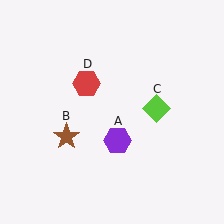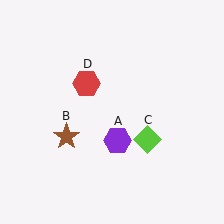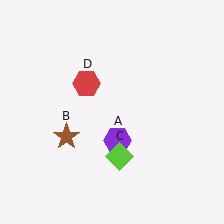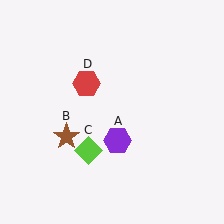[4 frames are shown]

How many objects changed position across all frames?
1 object changed position: lime diamond (object C).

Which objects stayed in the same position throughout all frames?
Purple hexagon (object A) and brown star (object B) and red hexagon (object D) remained stationary.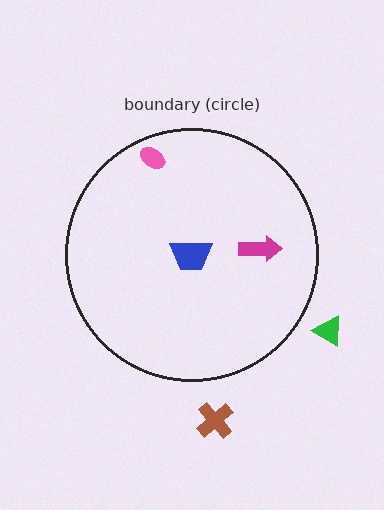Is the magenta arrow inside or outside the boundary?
Inside.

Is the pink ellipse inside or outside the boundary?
Inside.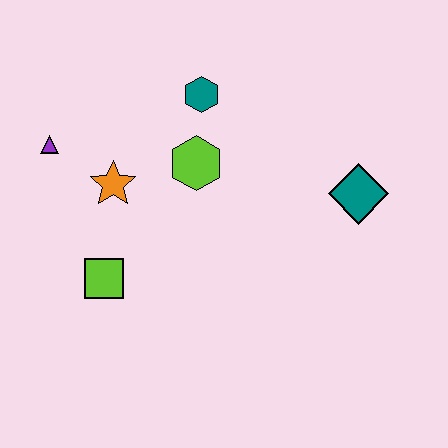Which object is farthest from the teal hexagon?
The lime square is farthest from the teal hexagon.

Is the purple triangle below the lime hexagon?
No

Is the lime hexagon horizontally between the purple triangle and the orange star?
No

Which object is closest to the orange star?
The purple triangle is closest to the orange star.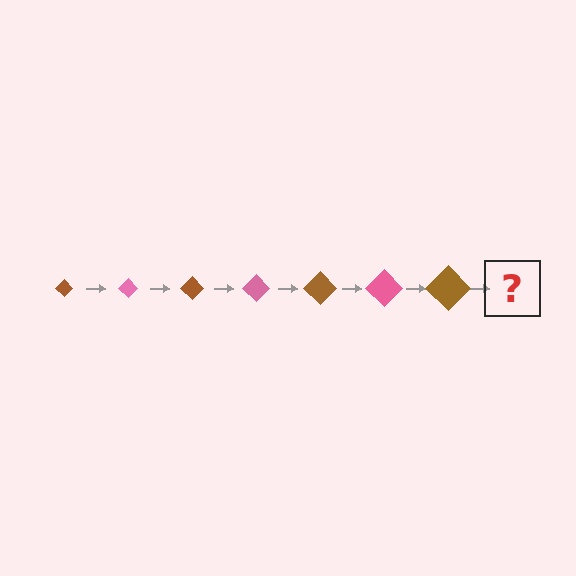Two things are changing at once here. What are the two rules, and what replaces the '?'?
The two rules are that the diamond grows larger each step and the color cycles through brown and pink. The '?' should be a pink diamond, larger than the previous one.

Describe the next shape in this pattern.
It should be a pink diamond, larger than the previous one.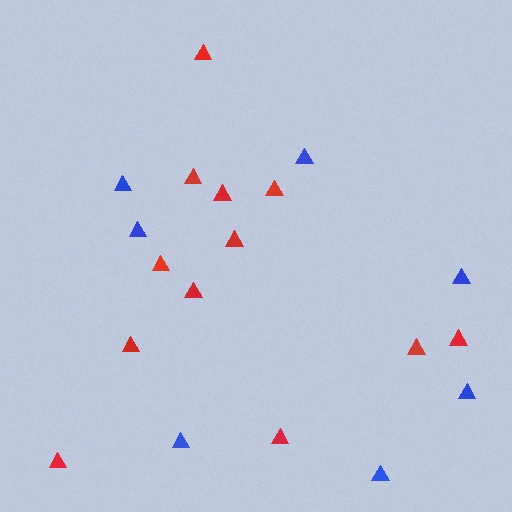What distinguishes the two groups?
There are 2 groups: one group of red triangles (12) and one group of blue triangles (7).